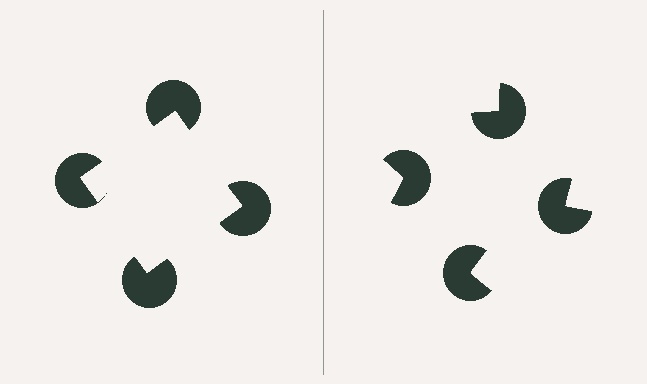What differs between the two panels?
The pac-man discs are positioned identically on both sides; only the wedge orientations differ. On the left they align to a square; on the right they are misaligned.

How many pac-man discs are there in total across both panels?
8 — 4 on each side.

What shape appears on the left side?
An illusory square.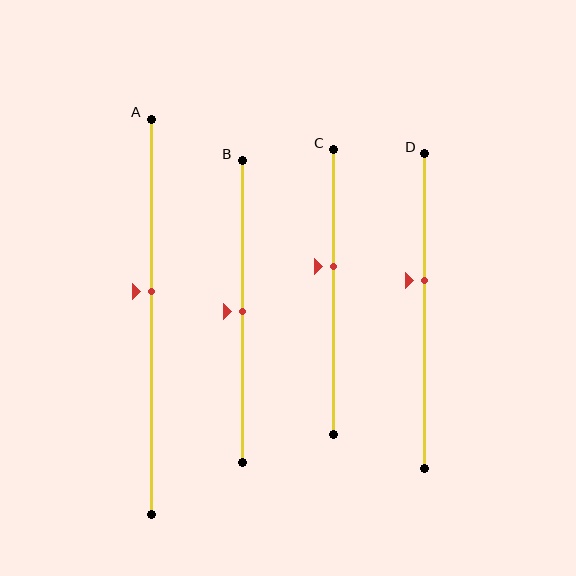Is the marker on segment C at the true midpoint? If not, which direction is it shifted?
No, the marker on segment C is shifted upward by about 9% of the segment length.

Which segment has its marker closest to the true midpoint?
Segment B has its marker closest to the true midpoint.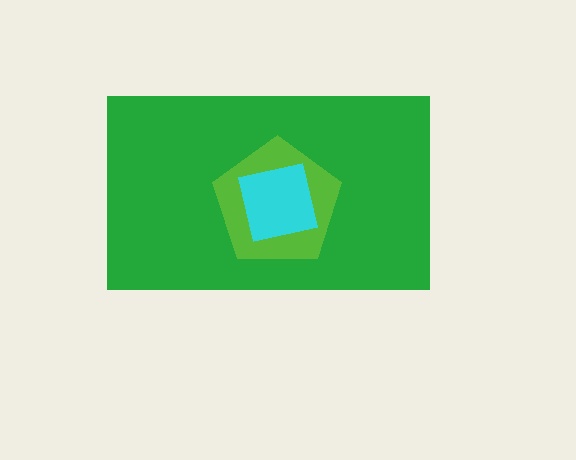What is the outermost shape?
The green rectangle.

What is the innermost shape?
The cyan square.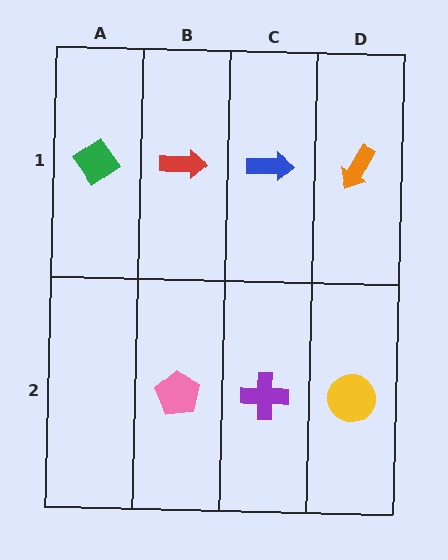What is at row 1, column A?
A green diamond.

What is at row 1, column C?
A blue arrow.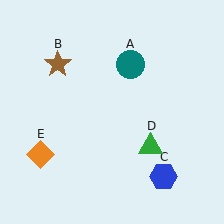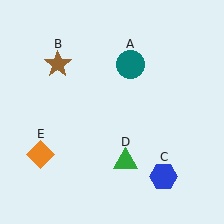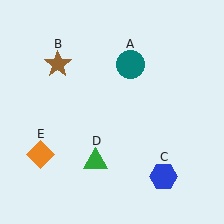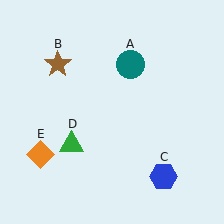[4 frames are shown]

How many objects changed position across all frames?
1 object changed position: green triangle (object D).